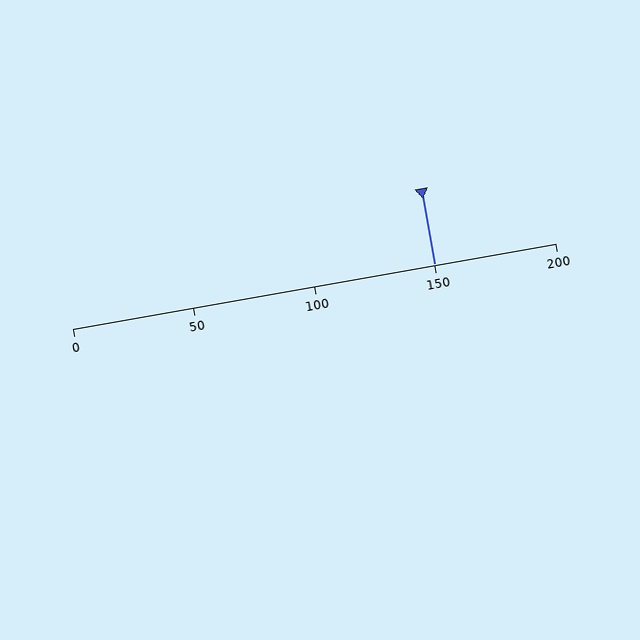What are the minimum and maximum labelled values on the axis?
The axis runs from 0 to 200.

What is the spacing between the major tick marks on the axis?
The major ticks are spaced 50 apart.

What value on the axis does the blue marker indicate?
The marker indicates approximately 150.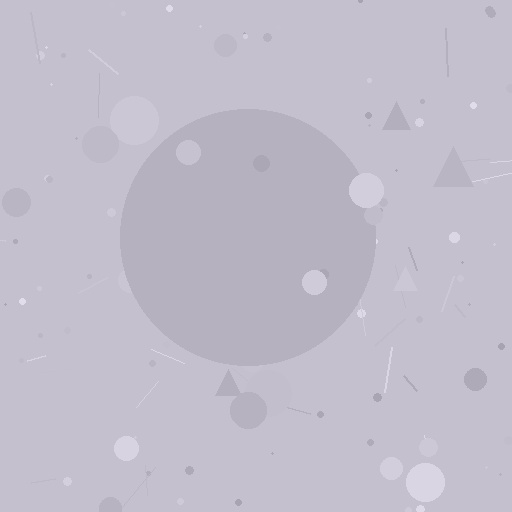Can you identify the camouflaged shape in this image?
The camouflaged shape is a circle.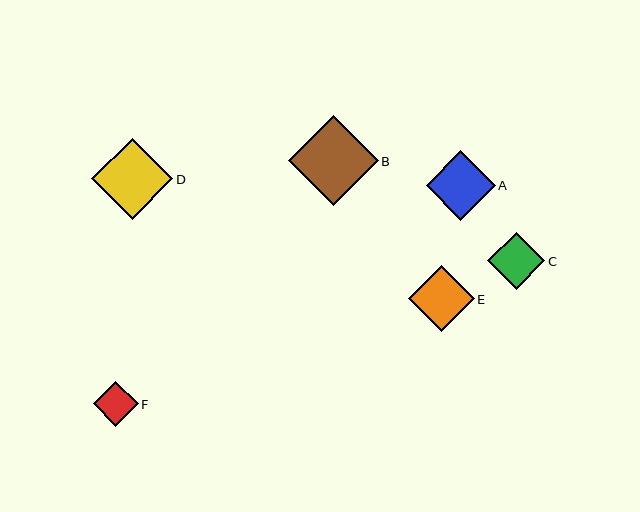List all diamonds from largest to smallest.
From largest to smallest: B, D, A, E, C, F.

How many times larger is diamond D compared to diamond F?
Diamond D is approximately 1.8 times the size of diamond F.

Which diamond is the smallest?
Diamond F is the smallest with a size of approximately 45 pixels.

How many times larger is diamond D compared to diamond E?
Diamond D is approximately 1.2 times the size of diamond E.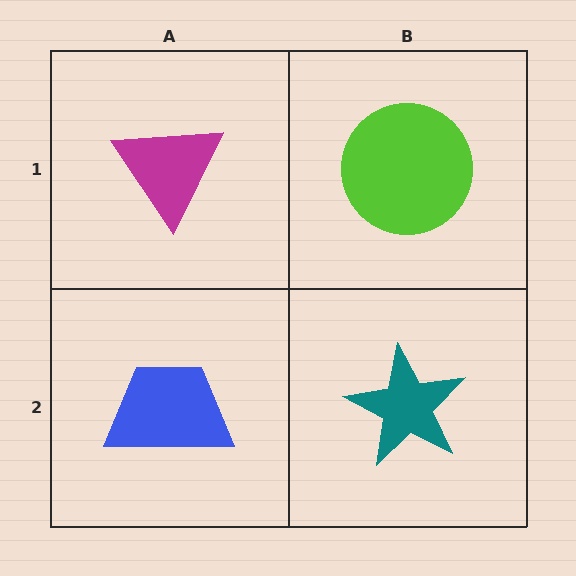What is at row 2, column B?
A teal star.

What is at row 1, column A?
A magenta triangle.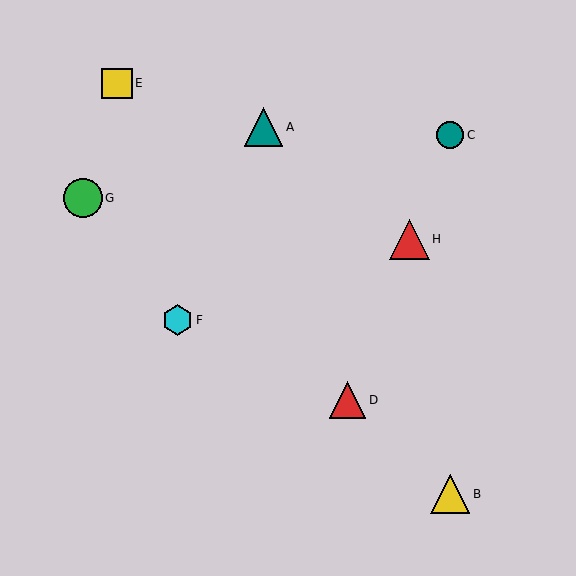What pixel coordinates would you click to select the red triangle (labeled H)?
Click at (409, 239) to select the red triangle H.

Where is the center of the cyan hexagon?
The center of the cyan hexagon is at (177, 320).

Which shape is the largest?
The red triangle (labeled H) is the largest.